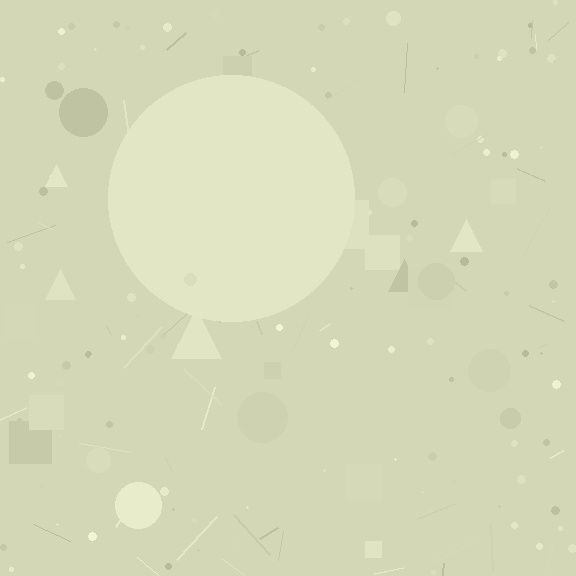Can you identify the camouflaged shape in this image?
The camouflaged shape is a circle.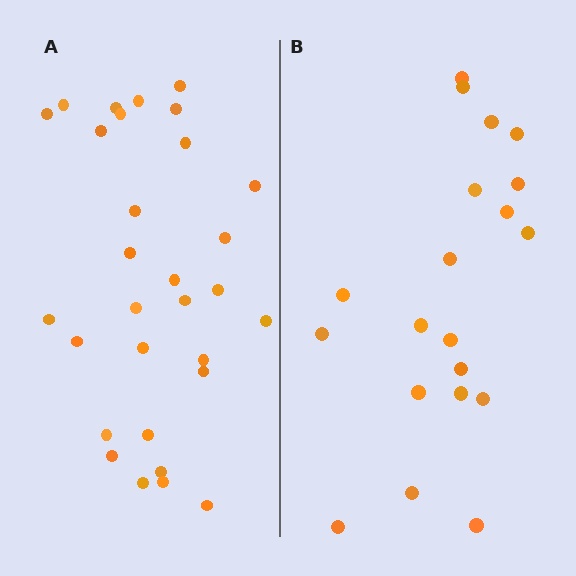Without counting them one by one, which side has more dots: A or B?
Region A (the left region) has more dots.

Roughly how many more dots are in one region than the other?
Region A has roughly 10 or so more dots than region B.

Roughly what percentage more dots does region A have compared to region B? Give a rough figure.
About 50% more.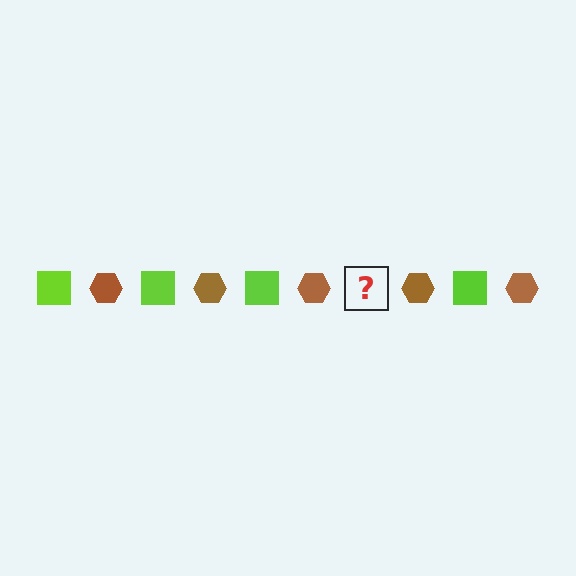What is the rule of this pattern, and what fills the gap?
The rule is that the pattern alternates between lime square and brown hexagon. The gap should be filled with a lime square.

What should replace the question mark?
The question mark should be replaced with a lime square.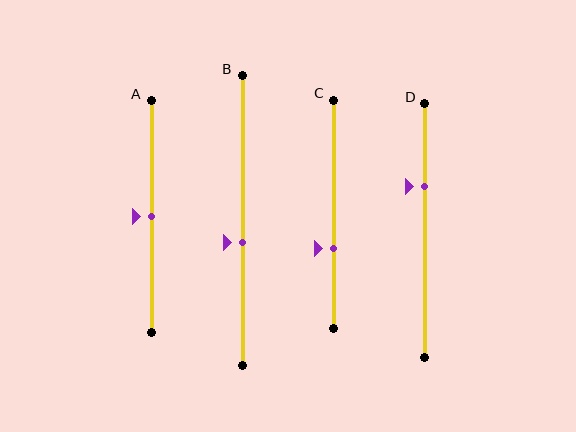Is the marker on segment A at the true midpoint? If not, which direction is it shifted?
Yes, the marker on segment A is at the true midpoint.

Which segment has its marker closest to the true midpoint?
Segment A has its marker closest to the true midpoint.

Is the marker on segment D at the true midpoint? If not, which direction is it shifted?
No, the marker on segment D is shifted upward by about 17% of the segment length.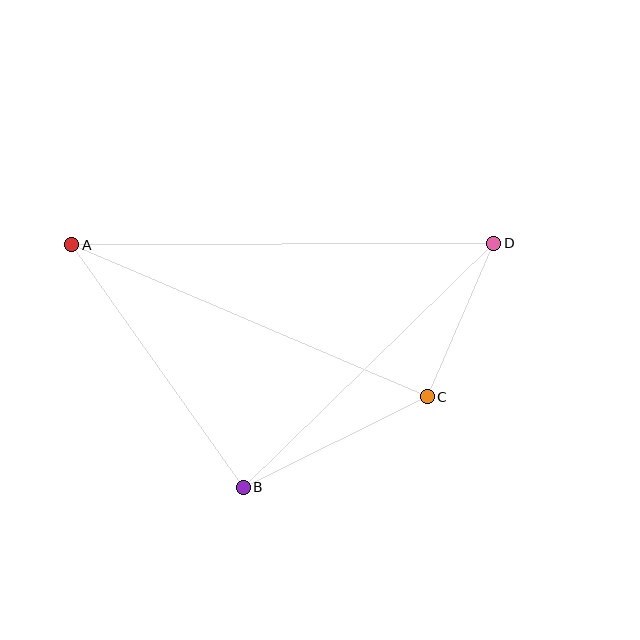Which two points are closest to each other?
Points C and D are closest to each other.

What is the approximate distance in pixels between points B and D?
The distance between B and D is approximately 350 pixels.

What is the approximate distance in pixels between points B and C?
The distance between B and C is approximately 205 pixels.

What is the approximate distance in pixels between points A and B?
The distance between A and B is approximately 297 pixels.